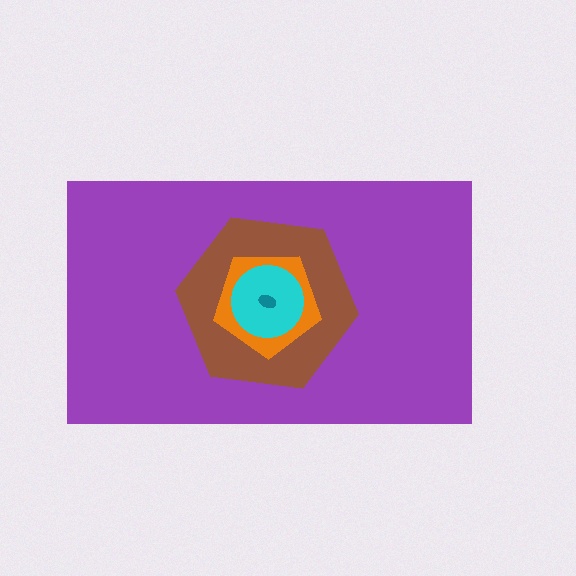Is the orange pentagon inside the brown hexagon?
Yes.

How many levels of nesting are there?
5.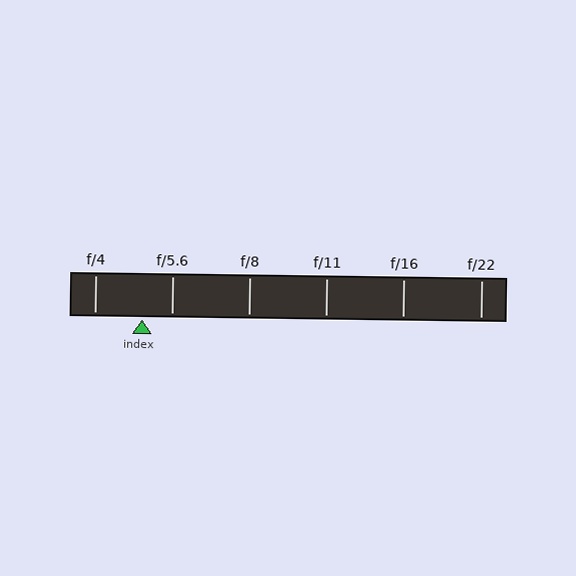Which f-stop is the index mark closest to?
The index mark is closest to f/5.6.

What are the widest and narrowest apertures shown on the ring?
The widest aperture shown is f/4 and the narrowest is f/22.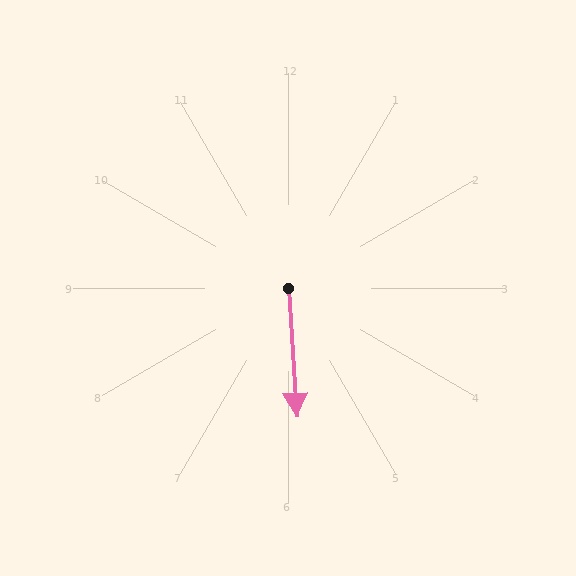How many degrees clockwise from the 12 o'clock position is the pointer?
Approximately 176 degrees.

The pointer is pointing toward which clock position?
Roughly 6 o'clock.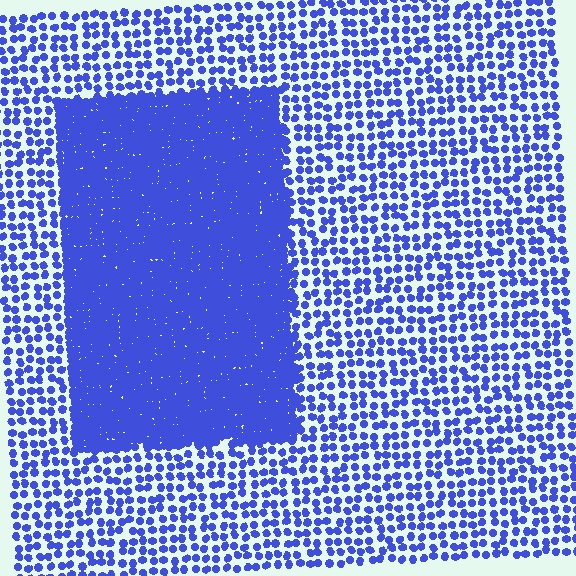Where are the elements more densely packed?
The elements are more densely packed inside the rectangle boundary.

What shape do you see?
I see a rectangle.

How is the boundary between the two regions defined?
The boundary is defined by a change in element density (approximately 3.1x ratio). All elements are the same color, size, and shape.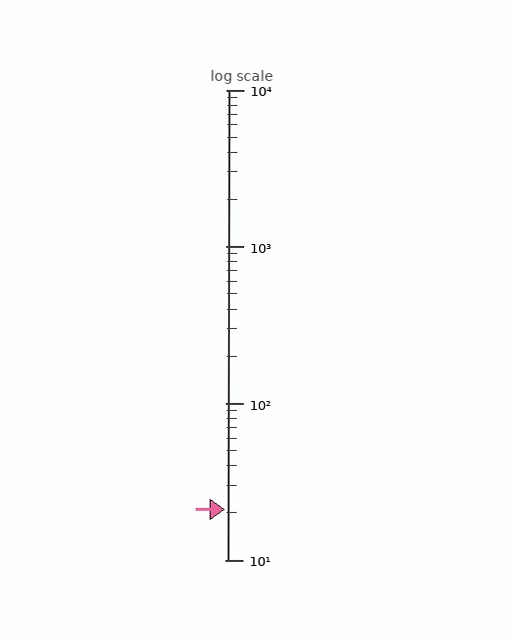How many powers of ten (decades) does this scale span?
The scale spans 3 decades, from 10 to 10000.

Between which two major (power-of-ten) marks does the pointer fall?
The pointer is between 10 and 100.